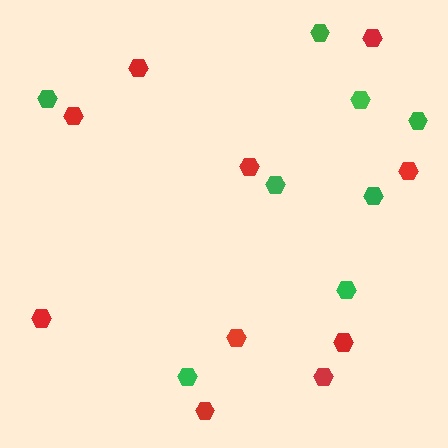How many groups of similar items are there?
There are 2 groups: one group of red hexagons (10) and one group of green hexagons (8).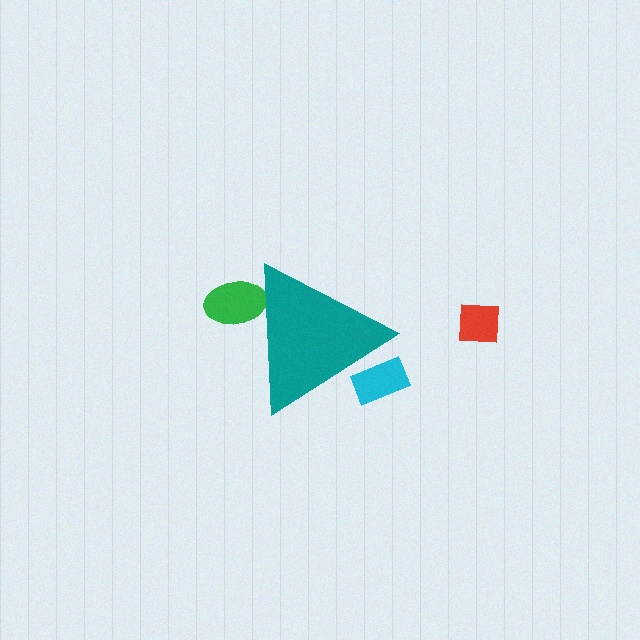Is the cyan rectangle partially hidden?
Yes, the cyan rectangle is partially hidden behind the teal triangle.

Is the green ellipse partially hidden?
Yes, the green ellipse is partially hidden behind the teal triangle.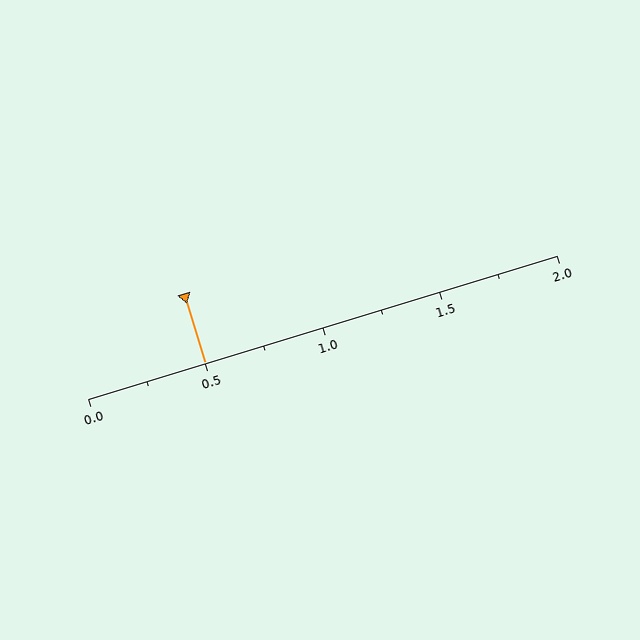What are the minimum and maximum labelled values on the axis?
The axis runs from 0.0 to 2.0.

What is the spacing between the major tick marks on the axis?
The major ticks are spaced 0.5 apart.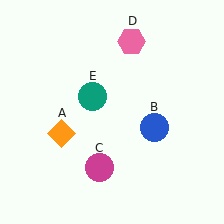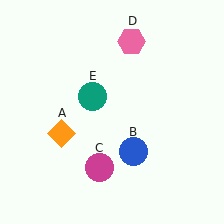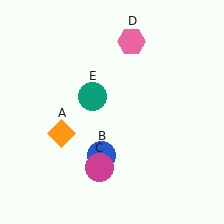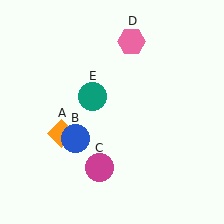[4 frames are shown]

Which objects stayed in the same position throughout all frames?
Orange diamond (object A) and magenta circle (object C) and pink hexagon (object D) and teal circle (object E) remained stationary.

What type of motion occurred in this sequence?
The blue circle (object B) rotated clockwise around the center of the scene.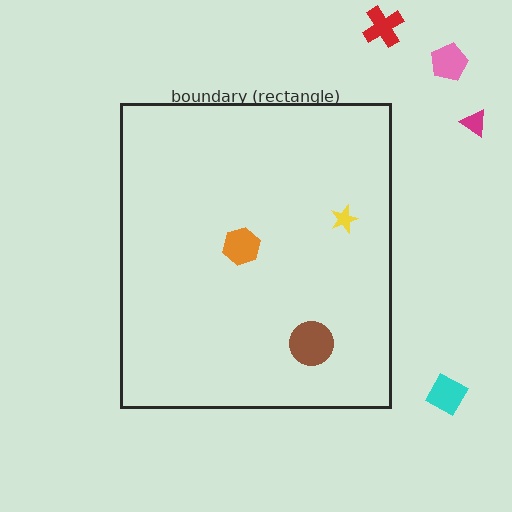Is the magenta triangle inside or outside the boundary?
Outside.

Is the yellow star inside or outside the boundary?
Inside.